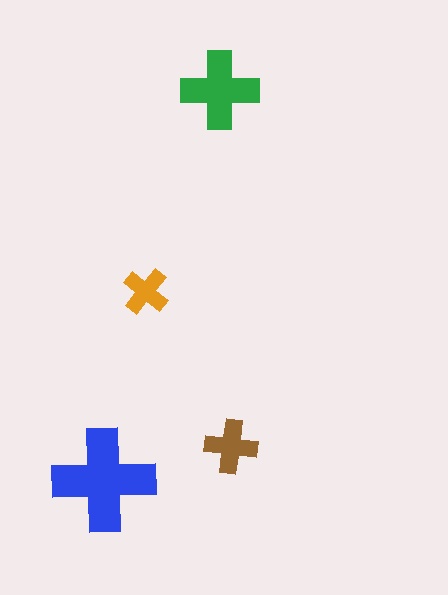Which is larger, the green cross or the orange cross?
The green one.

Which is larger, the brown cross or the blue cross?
The blue one.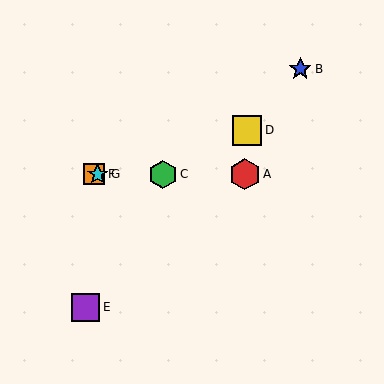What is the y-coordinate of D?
Object D is at y≈130.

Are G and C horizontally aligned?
Yes, both are at y≈174.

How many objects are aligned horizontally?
4 objects (A, C, F, G) are aligned horizontally.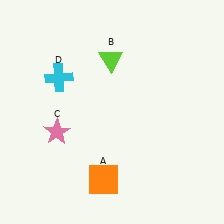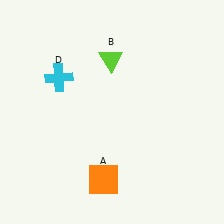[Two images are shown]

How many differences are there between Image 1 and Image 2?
There is 1 difference between the two images.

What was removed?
The pink star (C) was removed in Image 2.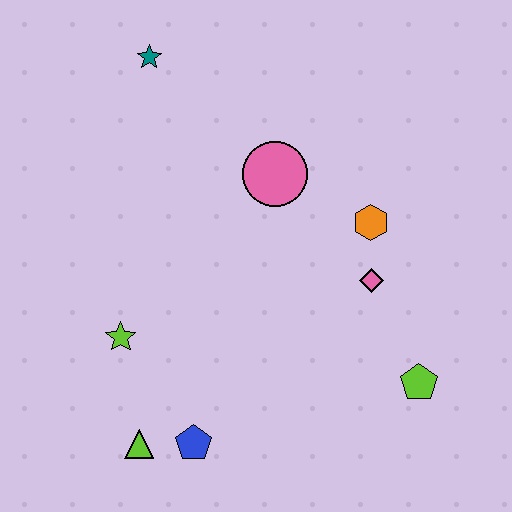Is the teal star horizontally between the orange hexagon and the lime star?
Yes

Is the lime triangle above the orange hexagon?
No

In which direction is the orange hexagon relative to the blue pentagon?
The orange hexagon is above the blue pentagon.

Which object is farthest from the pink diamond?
The teal star is farthest from the pink diamond.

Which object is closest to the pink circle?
The orange hexagon is closest to the pink circle.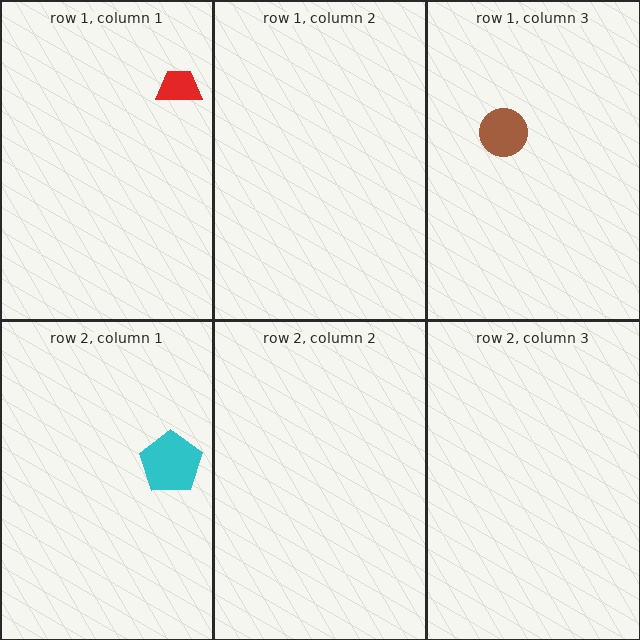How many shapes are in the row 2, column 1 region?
1.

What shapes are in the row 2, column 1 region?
The cyan pentagon.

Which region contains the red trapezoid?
The row 1, column 1 region.